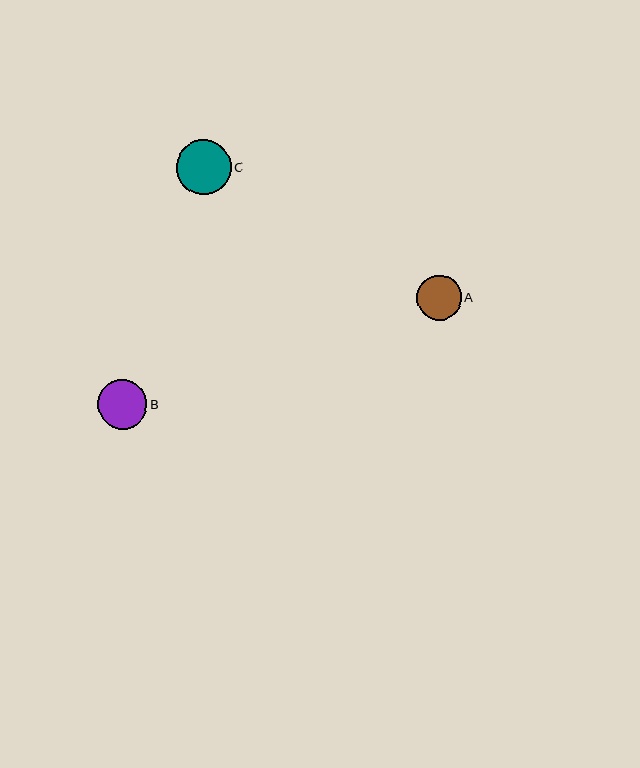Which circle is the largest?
Circle C is the largest with a size of approximately 55 pixels.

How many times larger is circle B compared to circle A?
Circle B is approximately 1.1 times the size of circle A.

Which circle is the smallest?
Circle A is the smallest with a size of approximately 45 pixels.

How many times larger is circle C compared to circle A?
Circle C is approximately 1.2 times the size of circle A.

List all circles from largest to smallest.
From largest to smallest: C, B, A.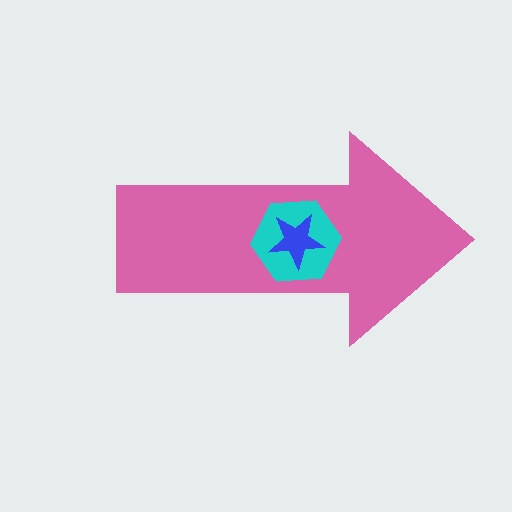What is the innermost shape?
The blue star.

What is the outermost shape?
The pink arrow.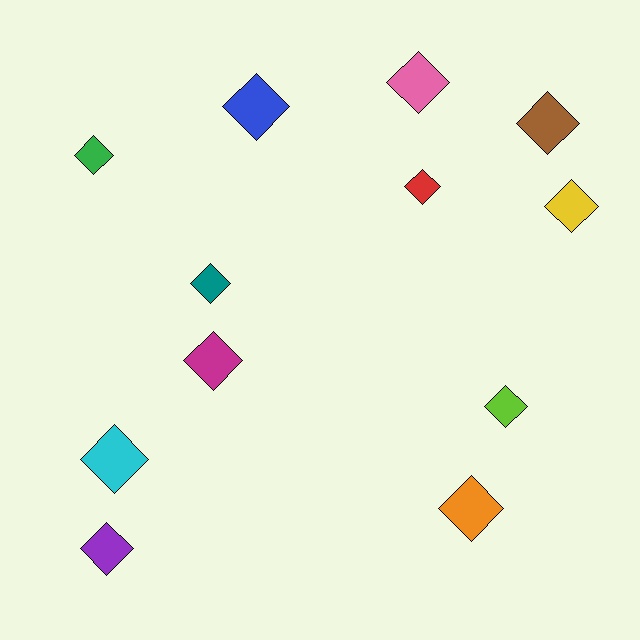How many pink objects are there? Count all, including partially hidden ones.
There is 1 pink object.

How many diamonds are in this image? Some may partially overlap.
There are 12 diamonds.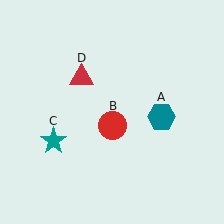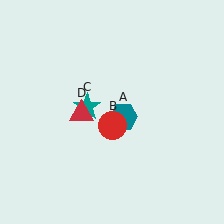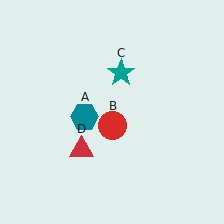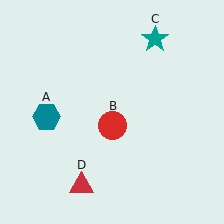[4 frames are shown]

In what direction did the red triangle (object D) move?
The red triangle (object D) moved down.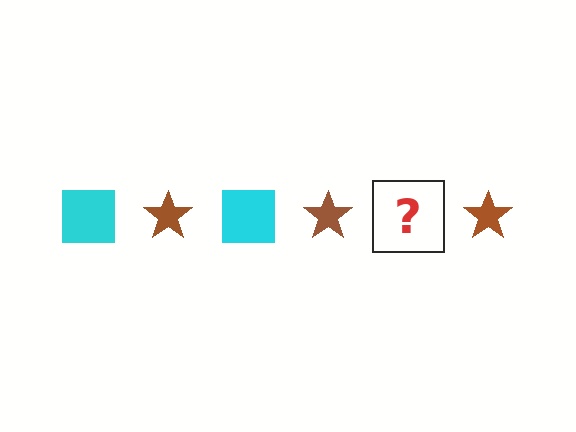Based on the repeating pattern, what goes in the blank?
The blank should be a cyan square.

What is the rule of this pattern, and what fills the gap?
The rule is that the pattern alternates between cyan square and brown star. The gap should be filled with a cyan square.